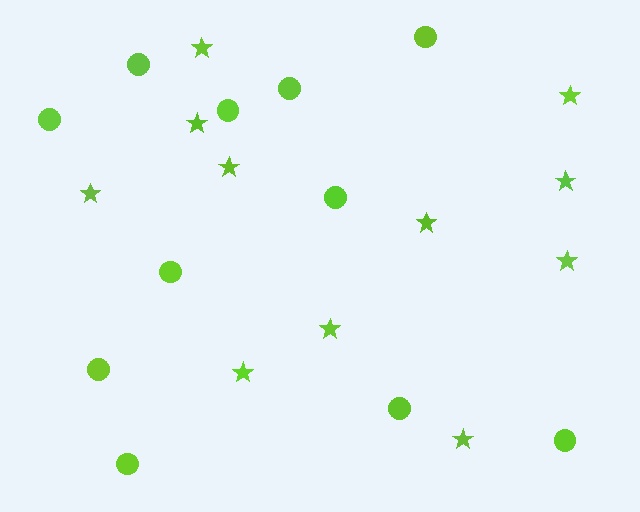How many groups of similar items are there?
There are 2 groups: one group of circles (11) and one group of stars (11).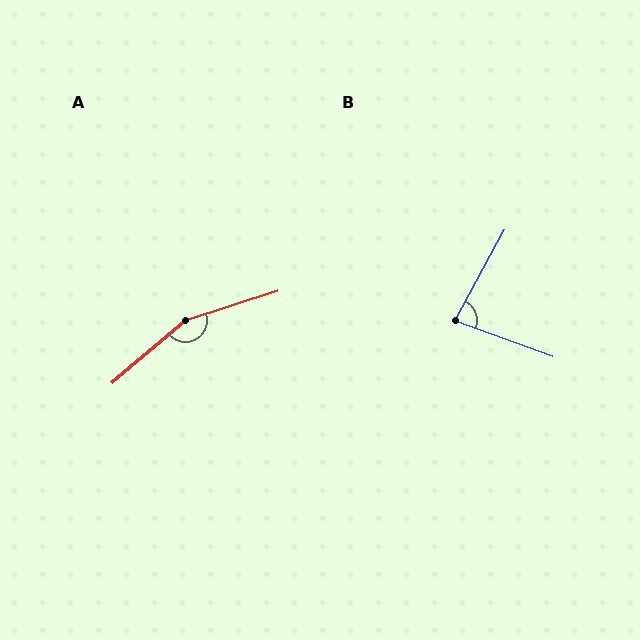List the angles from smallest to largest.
B (81°), A (157°).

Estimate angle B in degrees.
Approximately 81 degrees.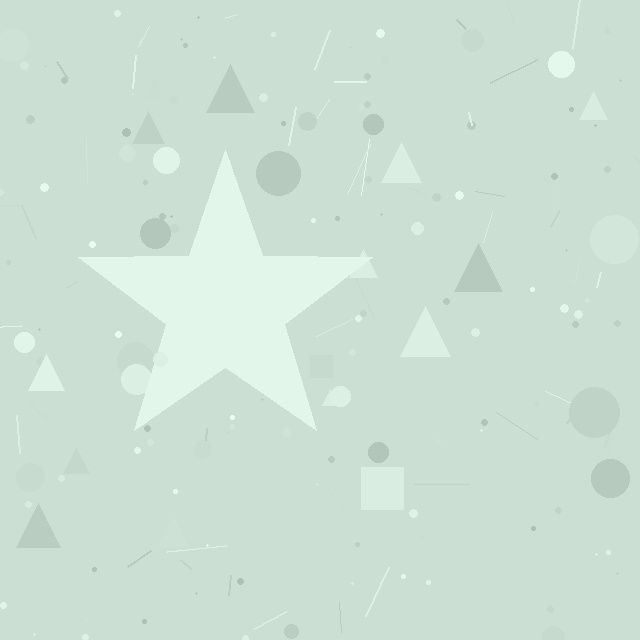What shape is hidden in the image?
A star is hidden in the image.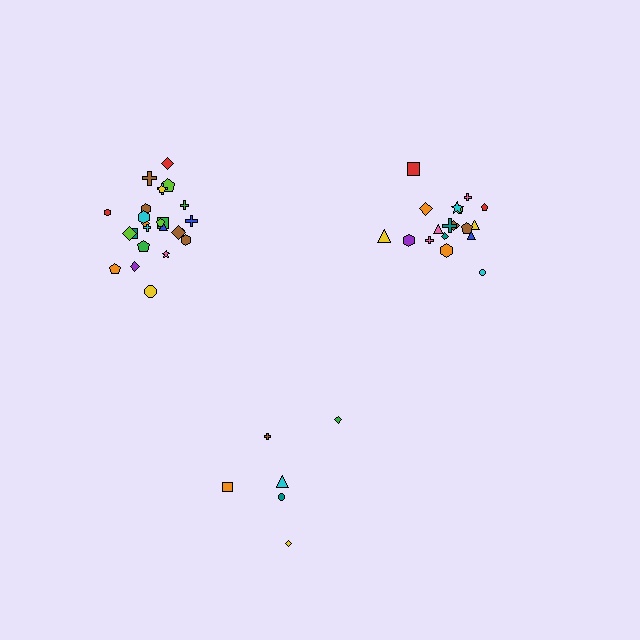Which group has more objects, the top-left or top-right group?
The top-left group.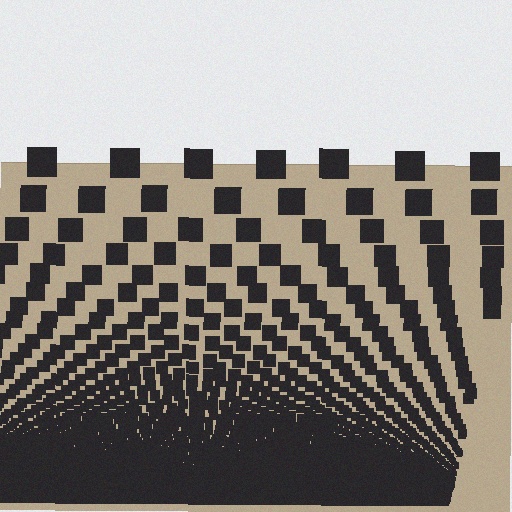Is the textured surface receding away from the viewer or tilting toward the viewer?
The surface appears to tilt toward the viewer. Texture elements get larger and sparser toward the top.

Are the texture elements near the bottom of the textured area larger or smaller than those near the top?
Smaller. The gradient is inverted — elements near the bottom are smaller and denser.